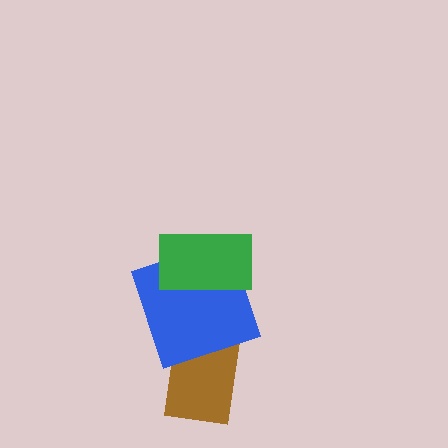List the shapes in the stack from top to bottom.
From top to bottom: the green rectangle, the blue square, the brown rectangle.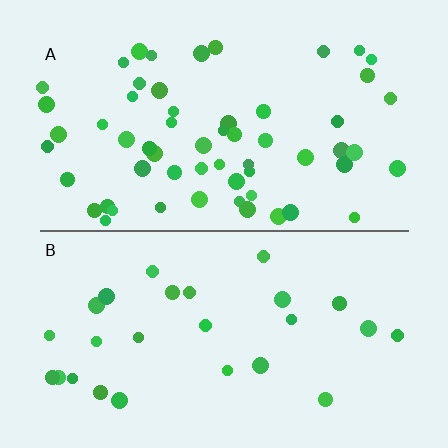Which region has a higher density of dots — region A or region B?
A (the top).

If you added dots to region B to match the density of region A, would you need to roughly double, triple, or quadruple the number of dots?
Approximately double.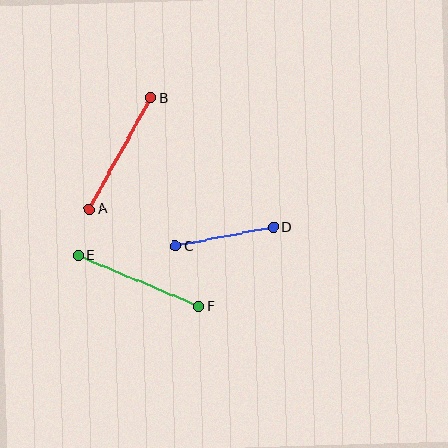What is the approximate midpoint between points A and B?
The midpoint is at approximately (120, 153) pixels.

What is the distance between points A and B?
The distance is approximately 127 pixels.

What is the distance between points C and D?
The distance is approximately 100 pixels.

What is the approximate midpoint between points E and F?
The midpoint is at approximately (139, 281) pixels.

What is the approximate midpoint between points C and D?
The midpoint is at approximately (224, 237) pixels.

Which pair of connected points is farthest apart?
Points E and F are farthest apart.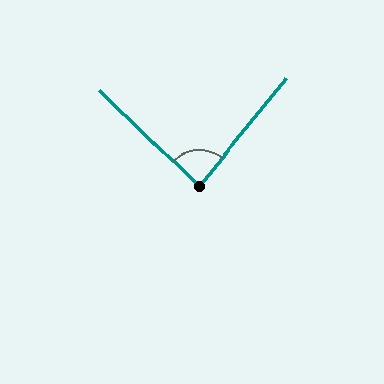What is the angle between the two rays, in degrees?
Approximately 85 degrees.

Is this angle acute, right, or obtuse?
It is approximately a right angle.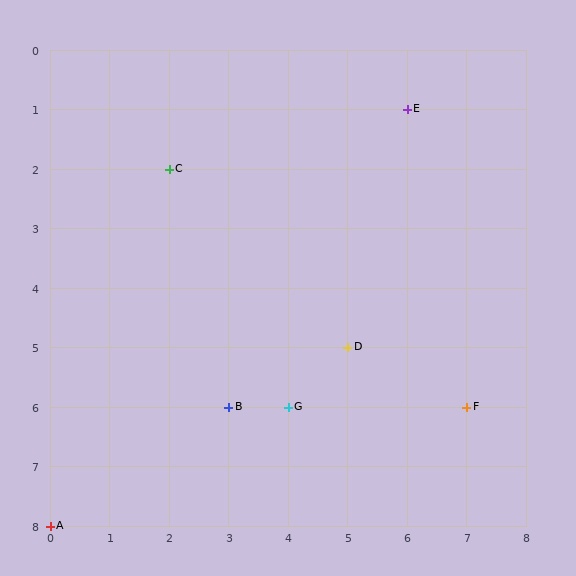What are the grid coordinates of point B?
Point B is at grid coordinates (3, 6).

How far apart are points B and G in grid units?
Points B and G are 1 column apart.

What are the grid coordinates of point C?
Point C is at grid coordinates (2, 2).